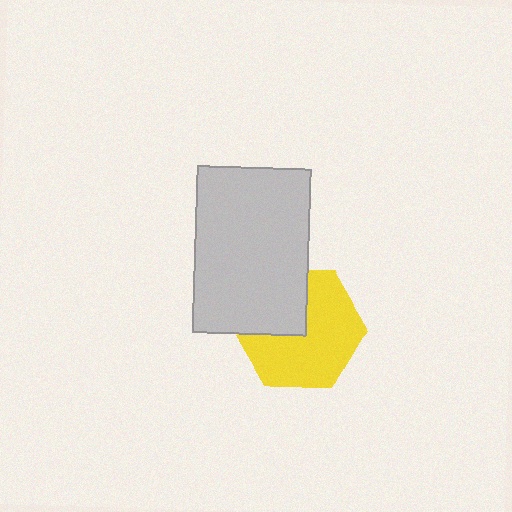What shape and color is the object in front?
The object in front is a light gray rectangle.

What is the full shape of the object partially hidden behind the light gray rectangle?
The partially hidden object is a yellow hexagon.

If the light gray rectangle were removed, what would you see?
You would see the complete yellow hexagon.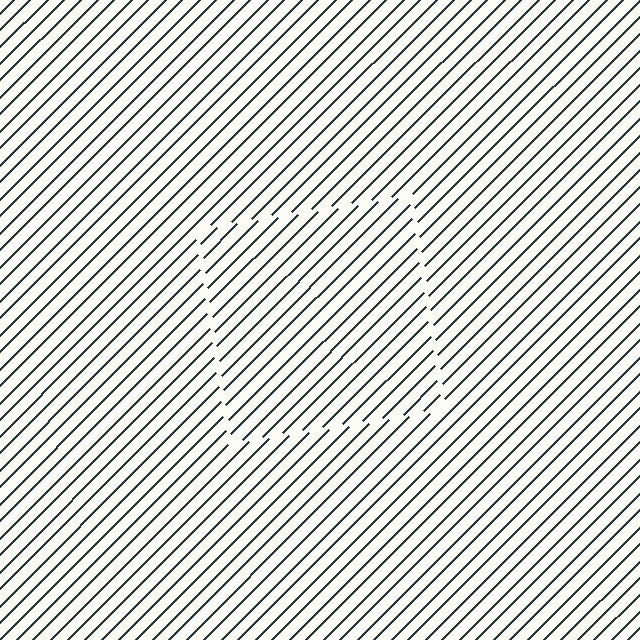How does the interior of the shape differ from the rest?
The interior of the shape contains the same grating, shifted by half a period — the contour is defined by the phase discontinuity where line-ends from the inner and outer gratings abut.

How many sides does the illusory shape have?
4 sides — the line-ends trace a square.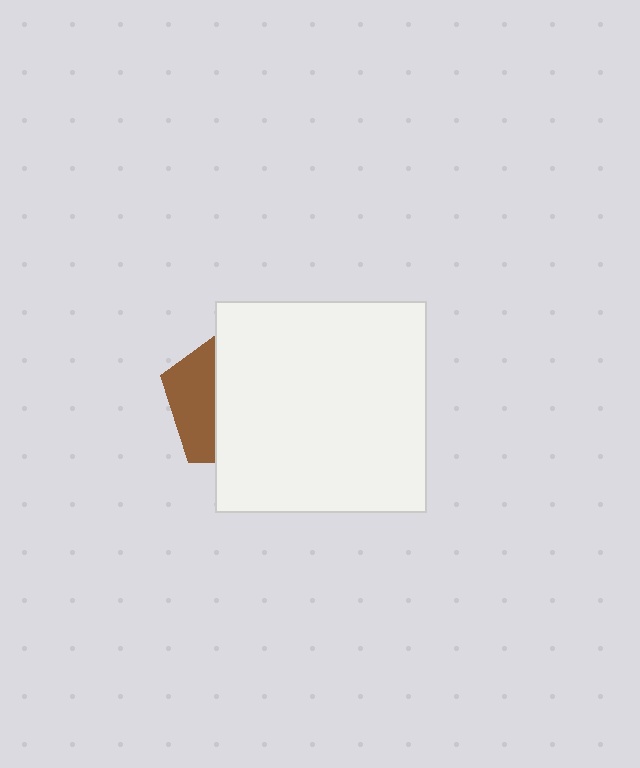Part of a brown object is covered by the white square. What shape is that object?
It is a pentagon.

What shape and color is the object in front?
The object in front is a white square.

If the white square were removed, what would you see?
You would see the complete brown pentagon.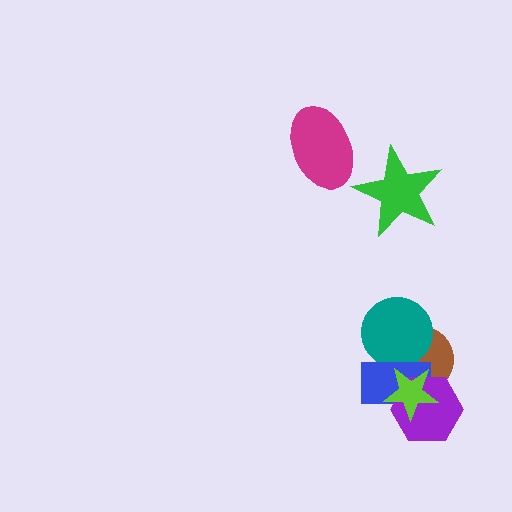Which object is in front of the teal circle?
The blue rectangle is in front of the teal circle.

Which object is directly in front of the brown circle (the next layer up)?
The teal circle is directly in front of the brown circle.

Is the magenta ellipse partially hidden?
No, no other shape covers it.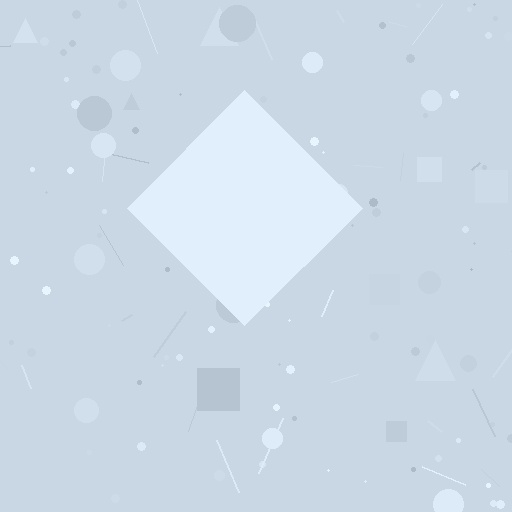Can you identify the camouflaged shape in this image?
The camouflaged shape is a diamond.